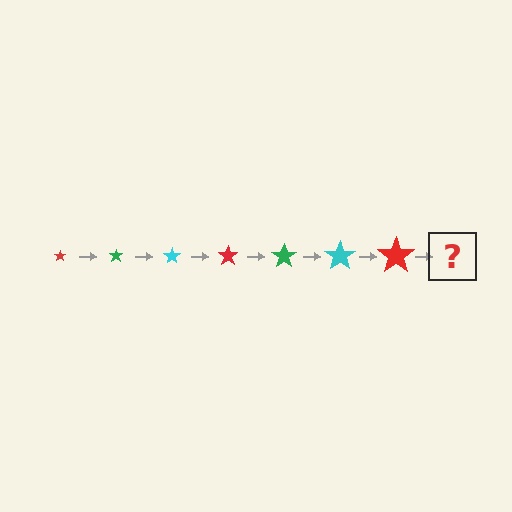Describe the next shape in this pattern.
It should be a green star, larger than the previous one.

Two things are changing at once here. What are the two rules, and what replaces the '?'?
The two rules are that the star grows larger each step and the color cycles through red, green, and cyan. The '?' should be a green star, larger than the previous one.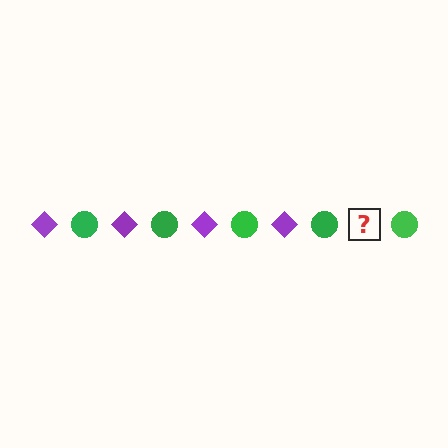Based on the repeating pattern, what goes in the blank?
The blank should be a purple diamond.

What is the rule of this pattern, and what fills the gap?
The rule is that the pattern alternates between purple diamond and green circle. The gap should be filled with a purple diamond.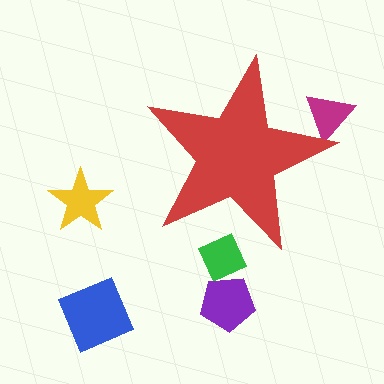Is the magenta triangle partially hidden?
Yes, the magenta triangle is partially hidden behind the red star.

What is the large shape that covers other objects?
A red star.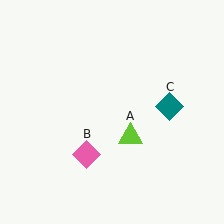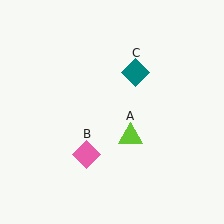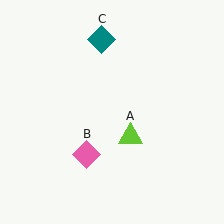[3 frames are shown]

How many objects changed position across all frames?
1 object changed position: teal diamond (object C).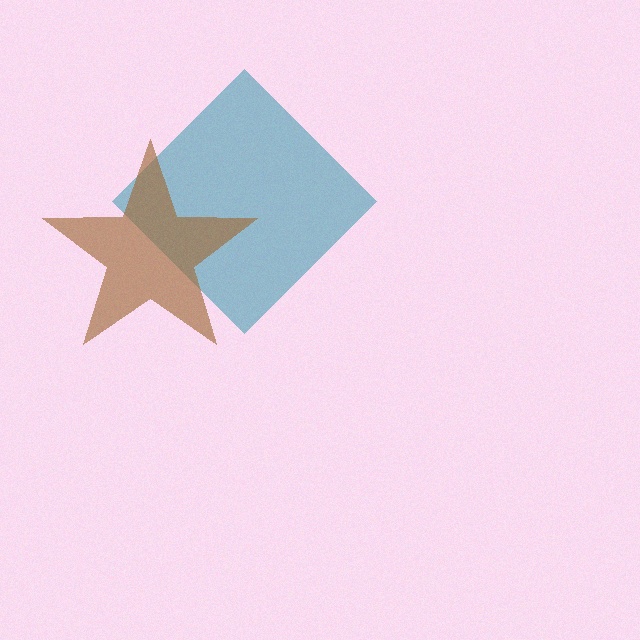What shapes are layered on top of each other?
The layered shapes are: a teal diamond, a brown star.